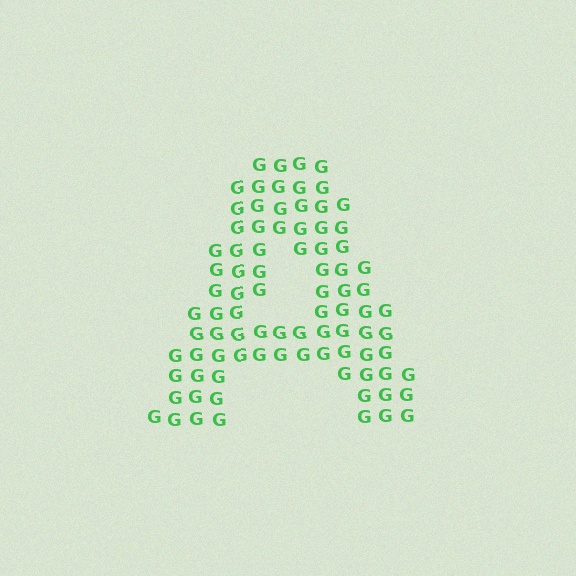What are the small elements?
The small elements are letter G's.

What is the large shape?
The large shape is the letter A.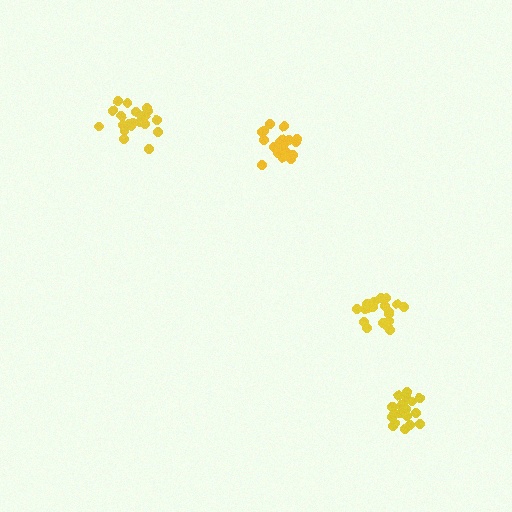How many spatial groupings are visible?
There are 4 spatial groupings.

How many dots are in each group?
Group 1: 21 dots, Group 2: 20 dots, Group 3: 19 dots, Group 4: 21 dots (81 total).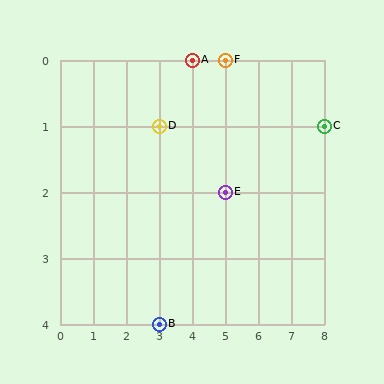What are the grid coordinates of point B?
Point B is at grid coordinates (3, 4).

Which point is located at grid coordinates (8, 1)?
Point C is at (8, 1).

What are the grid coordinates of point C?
Point C is at grid coordinates (8, 1).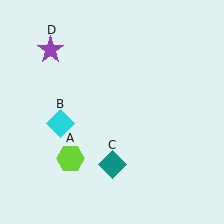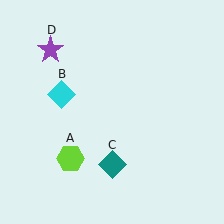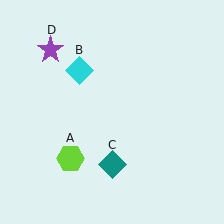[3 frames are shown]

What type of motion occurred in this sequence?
The cyan diamond (object B) rotated clockwise around the center of the scene.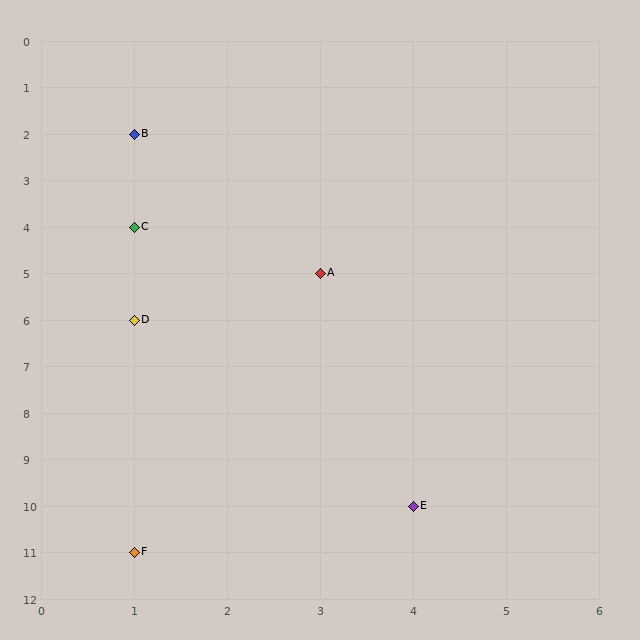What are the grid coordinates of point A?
Point A is at grid coordinates (3, 5).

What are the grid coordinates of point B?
Point B is at grid coordinates (1, 2).